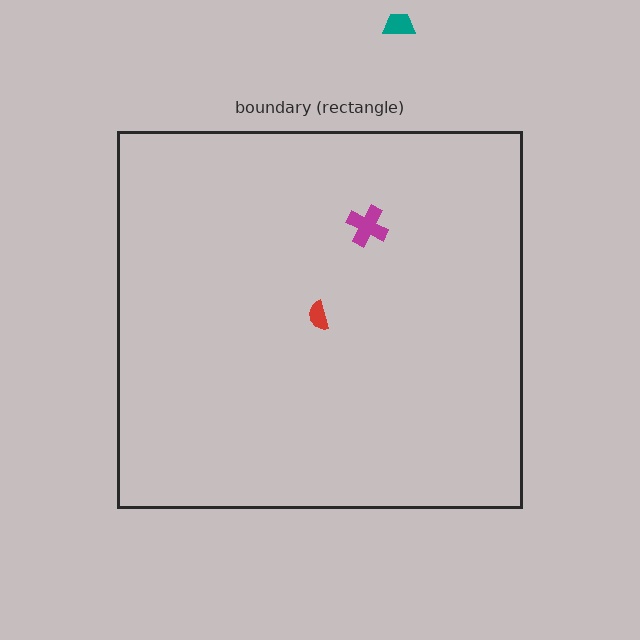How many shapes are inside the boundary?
2 inside, 1 outside.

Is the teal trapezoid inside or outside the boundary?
Outside.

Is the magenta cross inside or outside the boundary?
Inside.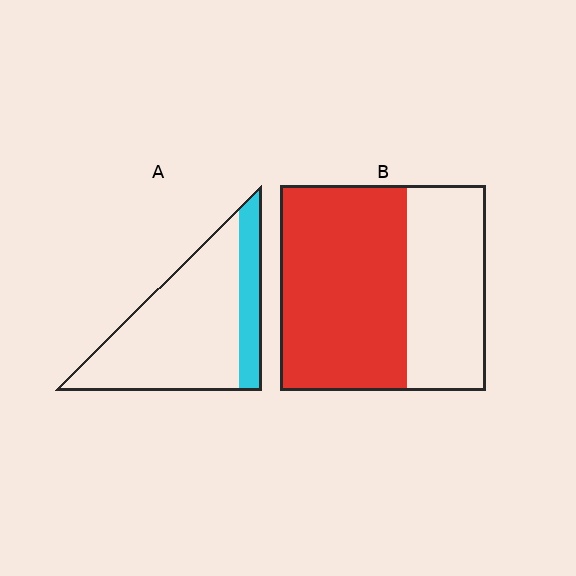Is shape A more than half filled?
No.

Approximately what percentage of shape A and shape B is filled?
A is approximately 20% and B is approximately 60%.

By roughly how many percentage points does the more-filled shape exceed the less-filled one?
By roughly 40 percentage points (B over A).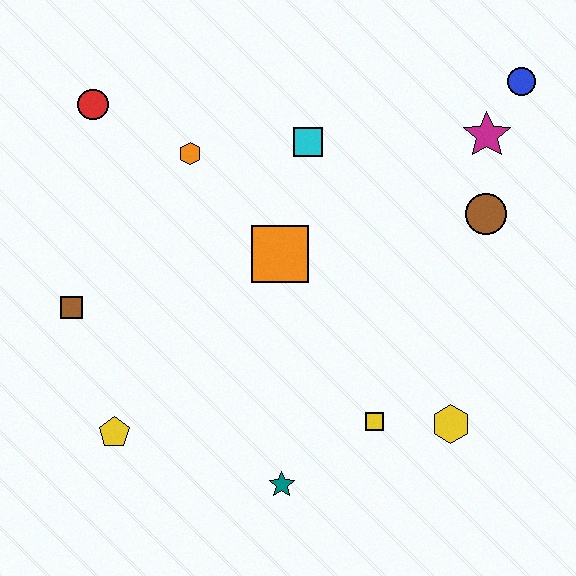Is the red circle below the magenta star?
No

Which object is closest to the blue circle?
The magenta star is closest to the blue circle.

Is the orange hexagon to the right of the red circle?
Yes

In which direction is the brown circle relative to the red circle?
The brown circle is to the right of the red circle.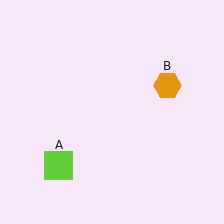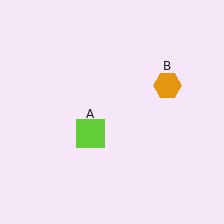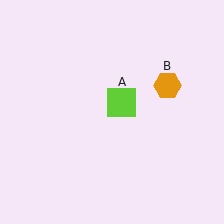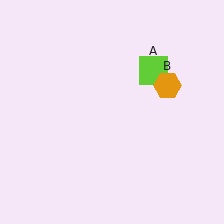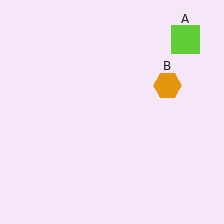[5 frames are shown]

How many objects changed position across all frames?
1 object changed position: lime square (object A).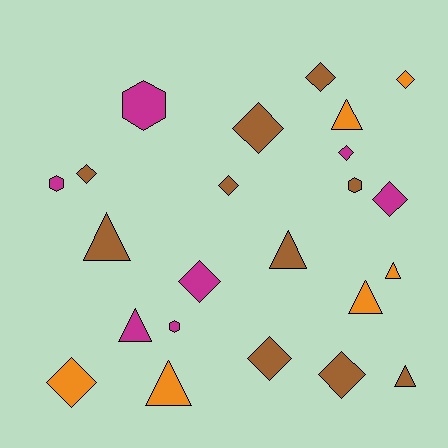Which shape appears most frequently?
Diamond, with 11 objects.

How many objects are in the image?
There are 23 objects.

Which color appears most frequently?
Brown, with 10 objects.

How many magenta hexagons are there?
There are 3 magenta hexagons.